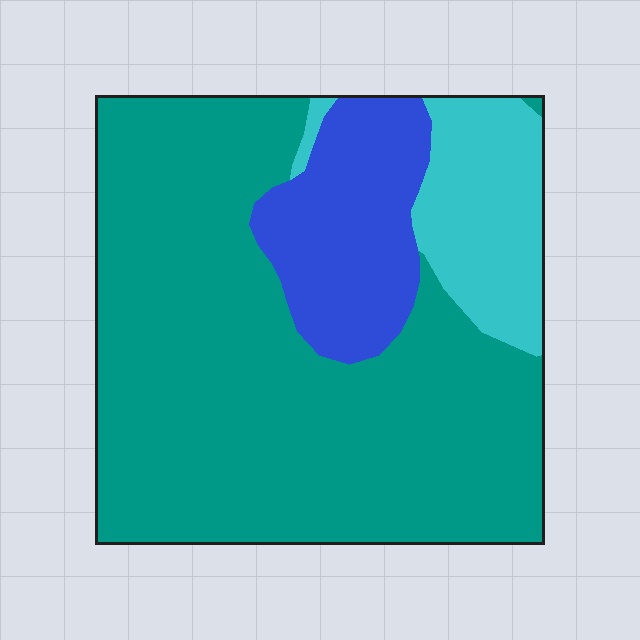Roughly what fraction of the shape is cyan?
Cyan takes up less than a sixth of the shape.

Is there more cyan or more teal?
Teal.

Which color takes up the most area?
Teal, at roughly 70%.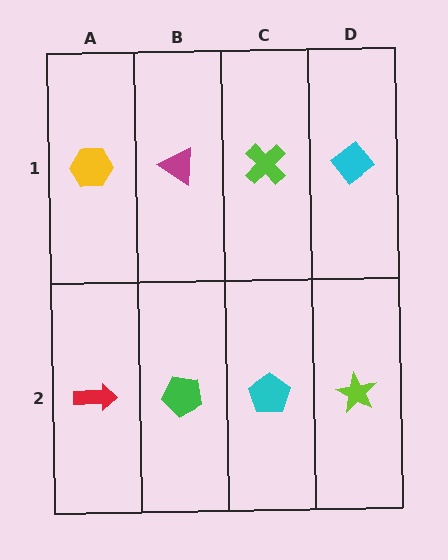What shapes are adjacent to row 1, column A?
A red arrow (row 2, column A), a magenta triangle (row 1, column B).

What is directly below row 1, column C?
A cyan pentagon.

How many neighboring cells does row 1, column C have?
3.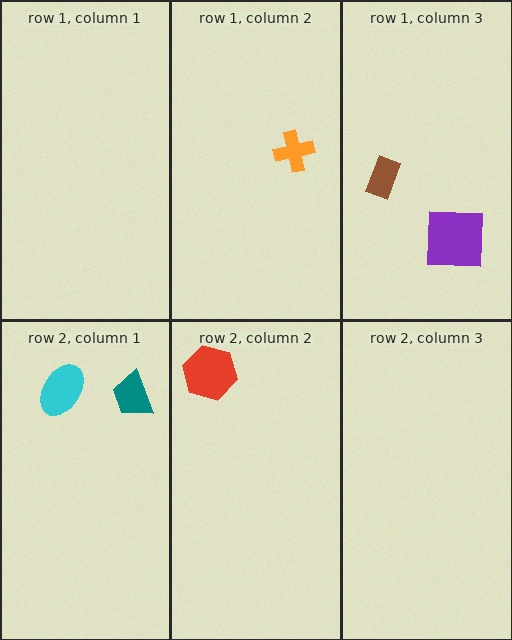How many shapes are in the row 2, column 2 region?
1.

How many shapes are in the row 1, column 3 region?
2.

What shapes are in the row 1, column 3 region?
The purple square, the brown rectangle.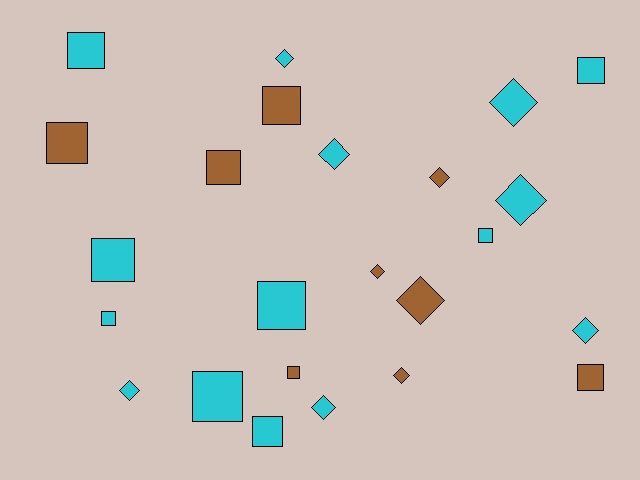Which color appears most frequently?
Cyan, with 15 objects.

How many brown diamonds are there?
There are 4 brown diamonds.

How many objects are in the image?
There are 24 objects.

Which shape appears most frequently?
Square, with 13 objects.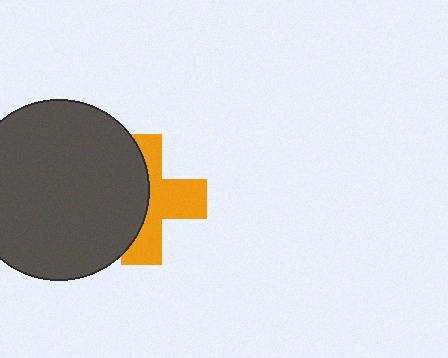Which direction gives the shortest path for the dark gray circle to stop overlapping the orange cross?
Moving left gives the shortest separation.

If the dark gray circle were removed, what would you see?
You would see the complete orange cross.